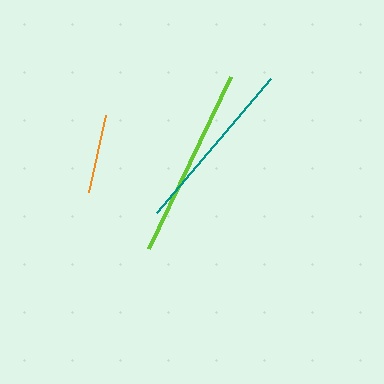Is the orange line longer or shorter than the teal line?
The teal line is longer than the orange line.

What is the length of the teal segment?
The teal segment is approximately 176 pixels long.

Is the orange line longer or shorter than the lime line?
The lime line is longer than the orange line.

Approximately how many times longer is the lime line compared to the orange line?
The lime line is approximately 2.4 times the length of the orange line.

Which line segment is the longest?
The lime line is the longest at approximately 191 pixels.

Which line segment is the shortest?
The orange line is the shortest at approximately 80 pixels.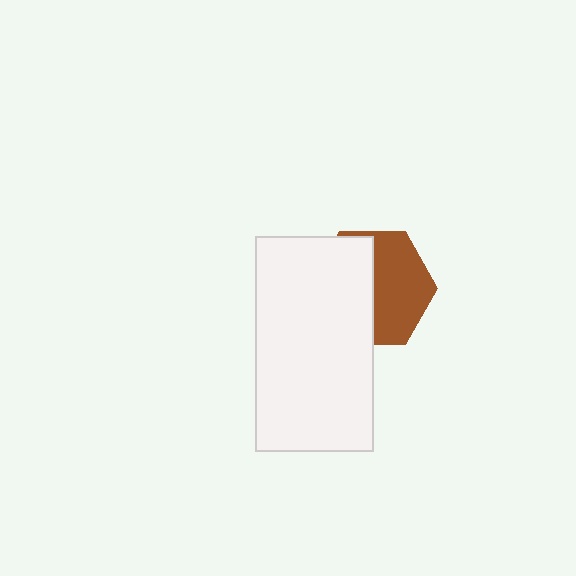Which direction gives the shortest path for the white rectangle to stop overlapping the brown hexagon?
Moving left gives the shortest separation.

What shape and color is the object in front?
The object in front is a white rectangle.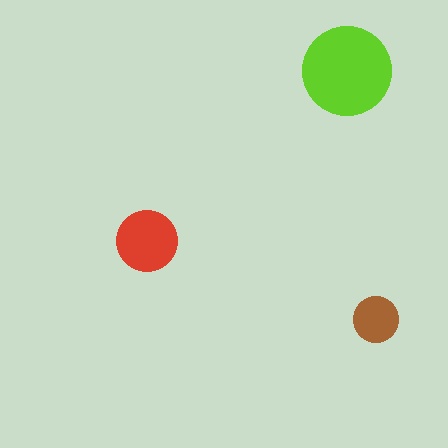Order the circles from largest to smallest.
the lime one, the red one, the brown one.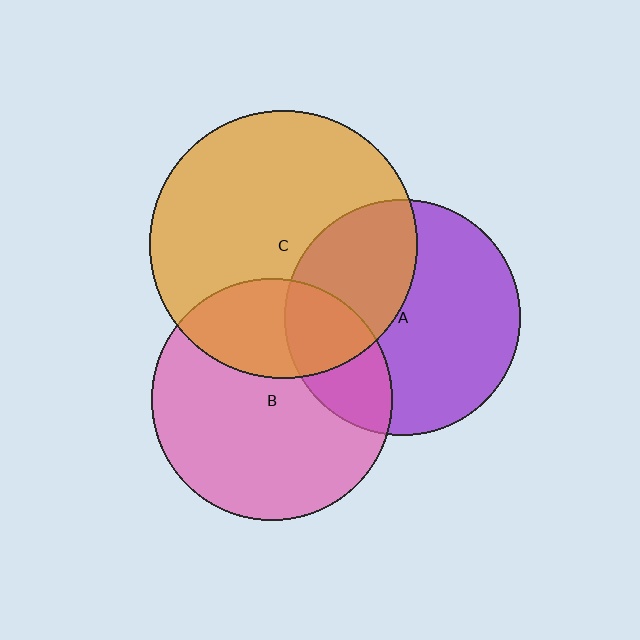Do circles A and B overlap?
Yes.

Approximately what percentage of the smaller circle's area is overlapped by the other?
Approximately 25%.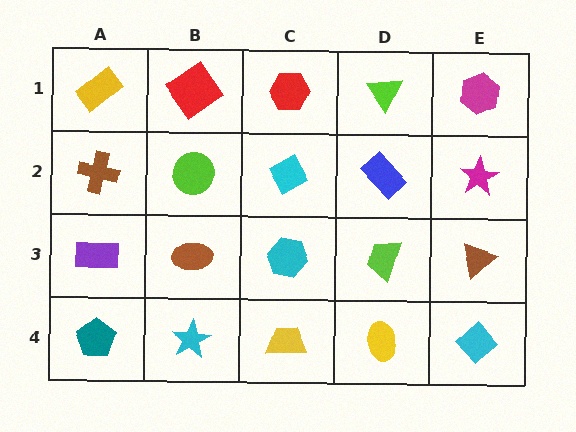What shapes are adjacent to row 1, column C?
A cyan diamond (row 2, column C), a red diamond (row 1, column B), a lime triangle (row 1, column D).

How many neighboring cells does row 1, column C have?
3.